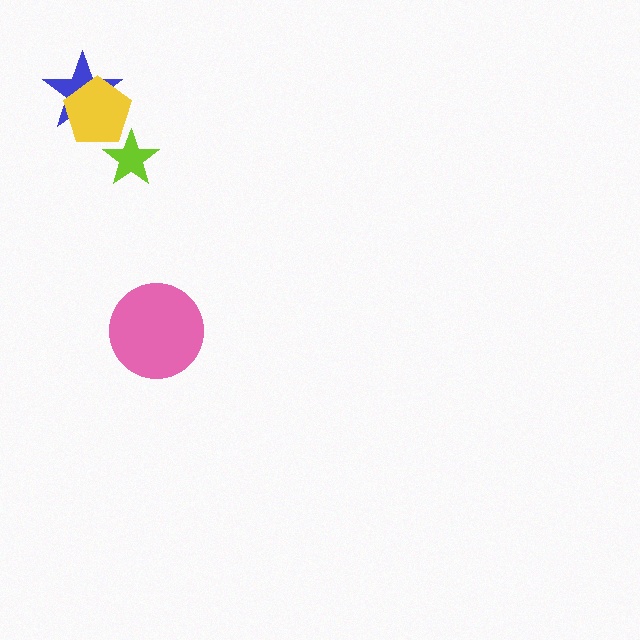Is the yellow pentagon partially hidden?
Yes, it is partially covered by another shape.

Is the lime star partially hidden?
No, no other shape covers it.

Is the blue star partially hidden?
Yes, it is partially covered by another shape.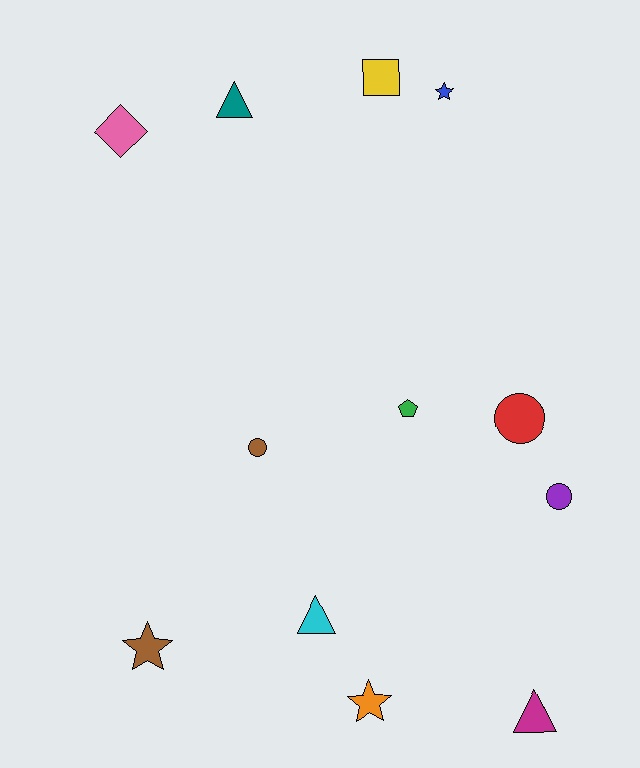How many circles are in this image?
There are 3 circles.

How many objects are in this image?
There are 12 objects.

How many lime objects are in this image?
There are no lime objects.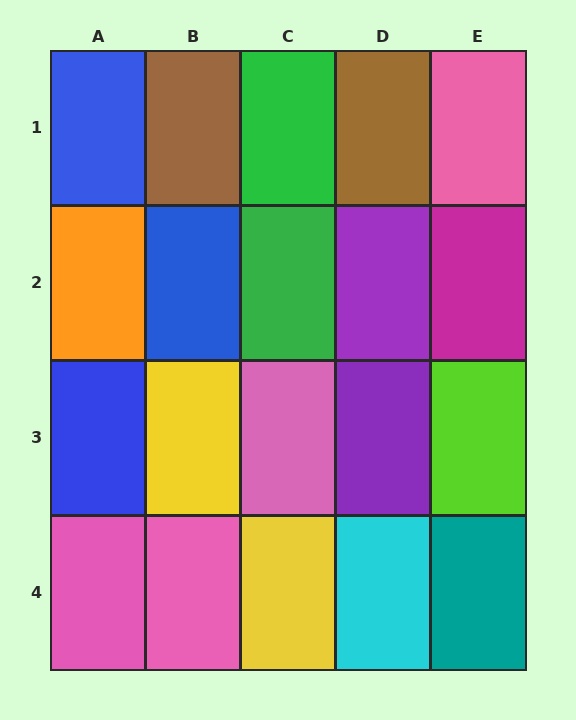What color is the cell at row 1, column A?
Blue.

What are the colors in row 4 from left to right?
Pink, pink, yellow, cyan, teal.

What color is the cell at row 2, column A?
Orange.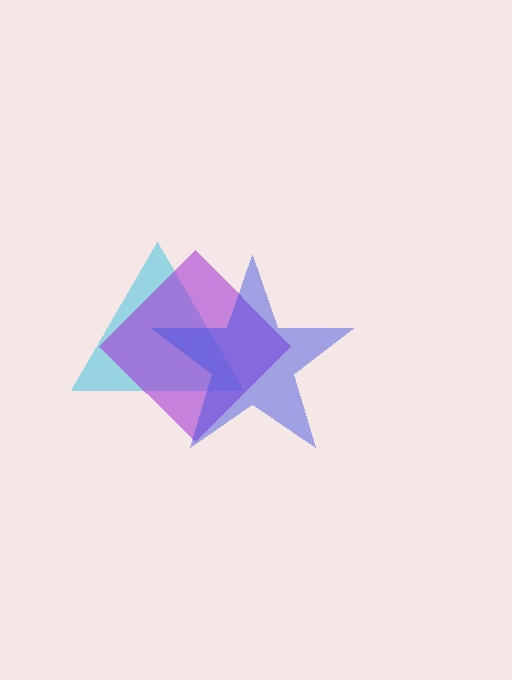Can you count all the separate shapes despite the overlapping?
Yes, there are 3 separate shapes.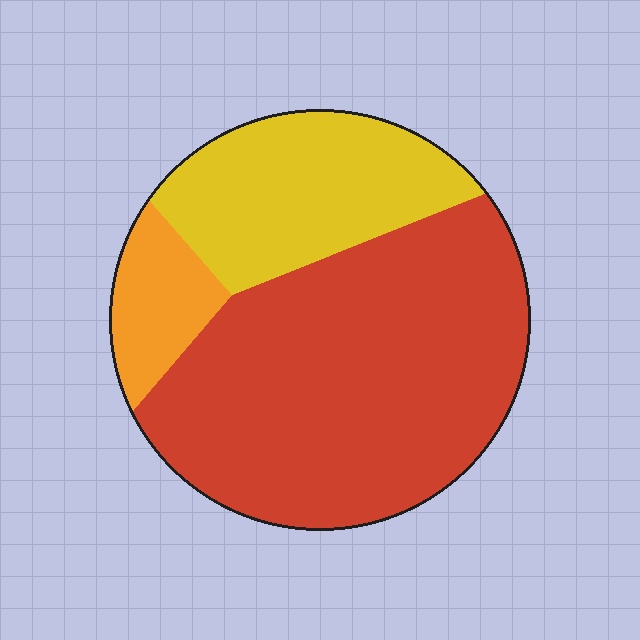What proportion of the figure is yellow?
Yellow takes up between a quarter and a half of the figure.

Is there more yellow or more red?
Red.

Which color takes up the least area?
Orange, at roughly 10%.